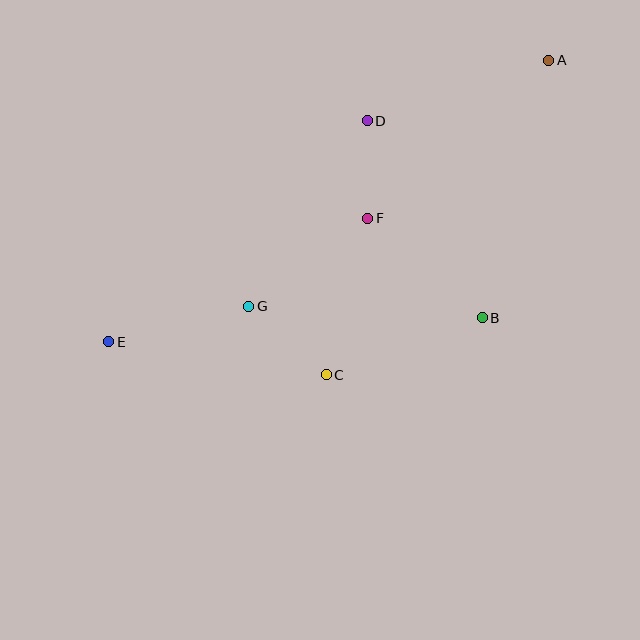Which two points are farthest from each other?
Points A and E are farthest from each other.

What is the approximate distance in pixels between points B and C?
The distance between B and C is approximately 166 pixels.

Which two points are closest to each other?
Points D and F are closest to each other.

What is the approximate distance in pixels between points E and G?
The distance between E and G is approximately 145 pixels.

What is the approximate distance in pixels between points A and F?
The distance between A and F is approximately 241 pixels.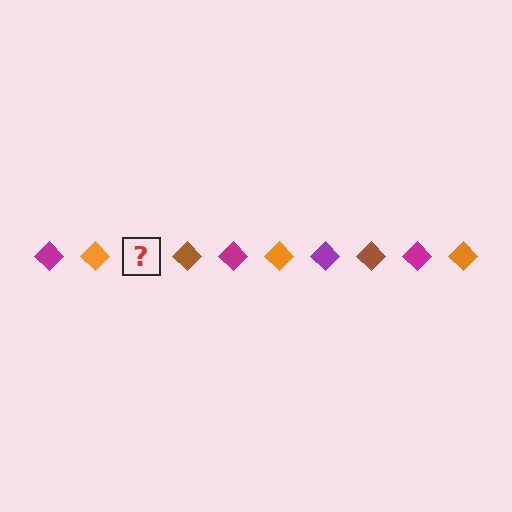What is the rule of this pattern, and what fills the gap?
The rule is that the pattern cycles through magenta, orange, purple, brown diamonds. The gap should be filled with a purple diamond.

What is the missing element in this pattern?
The missing element is a purple diamond.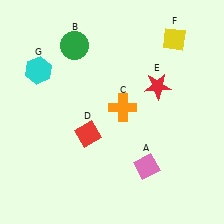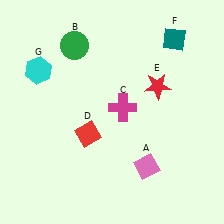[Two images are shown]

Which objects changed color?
C changed from orange to magenta. F changed from yellow to teal.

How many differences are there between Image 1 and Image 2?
There are 2 differences between the two images.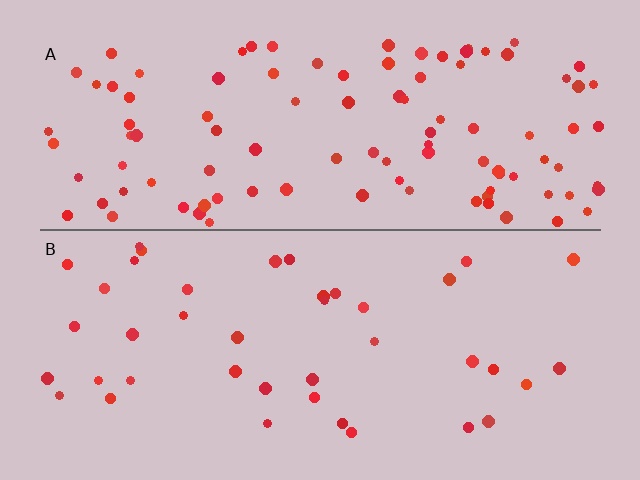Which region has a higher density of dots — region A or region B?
A (the top).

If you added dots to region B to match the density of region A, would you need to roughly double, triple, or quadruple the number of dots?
Approximately triple.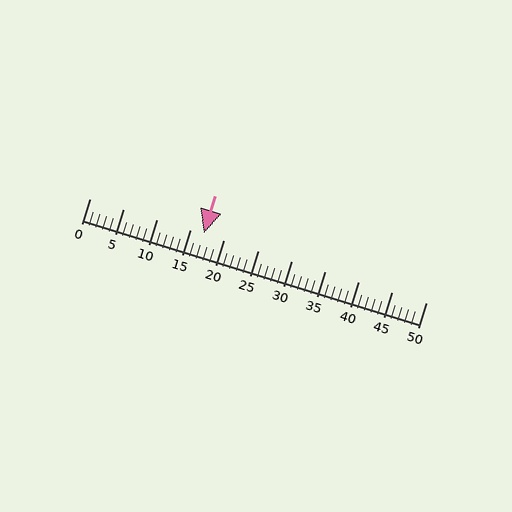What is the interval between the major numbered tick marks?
The major tick marks are spaced 5 units apart.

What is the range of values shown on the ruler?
The ruler shows values from 0 to 50.